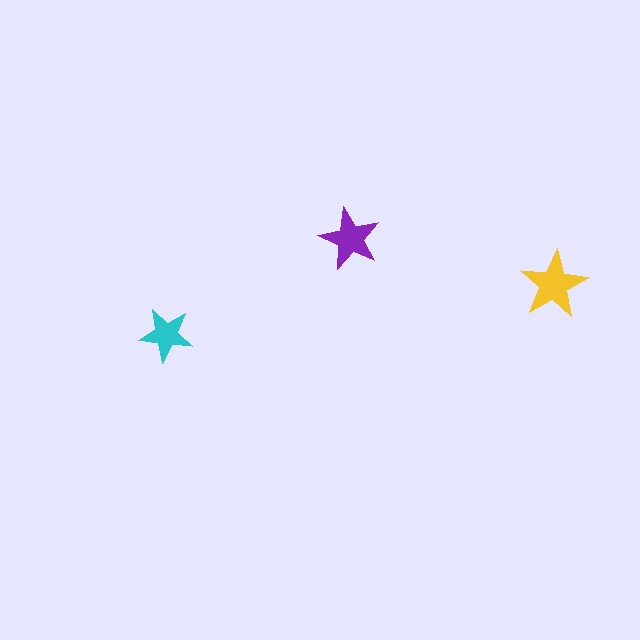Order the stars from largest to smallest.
the yellow one, the purple one, the cyan one.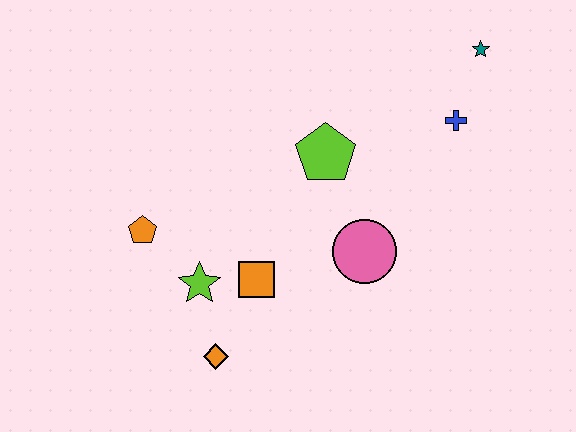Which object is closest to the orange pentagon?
The lime star is closest to the orange pentagon.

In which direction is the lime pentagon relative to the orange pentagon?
The lime pentagon is to the right of the orange pentagon.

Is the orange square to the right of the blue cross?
No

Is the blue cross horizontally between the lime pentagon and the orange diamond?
No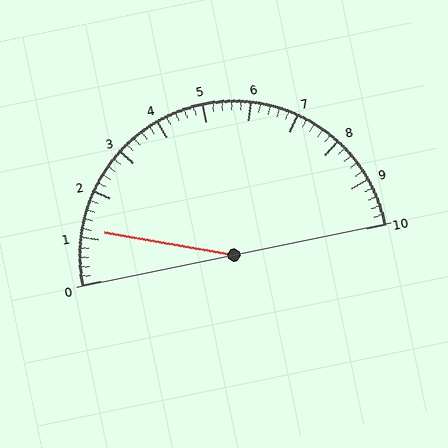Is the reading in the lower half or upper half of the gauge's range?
The reading is in the lower half of the range (0 to 10).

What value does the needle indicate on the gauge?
The needle indicates approximately 1.2.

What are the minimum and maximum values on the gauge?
The gauge ranges from 0 to 10.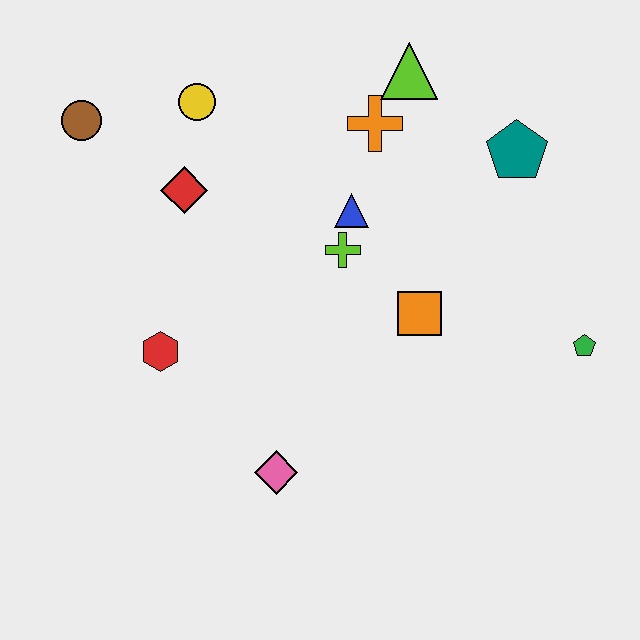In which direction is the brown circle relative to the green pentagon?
The brown circle is to the left of the green pentagon.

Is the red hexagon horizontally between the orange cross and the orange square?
No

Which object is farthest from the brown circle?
The green pentagon is farthest from the brown circle.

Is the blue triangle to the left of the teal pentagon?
Yes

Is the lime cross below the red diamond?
Yes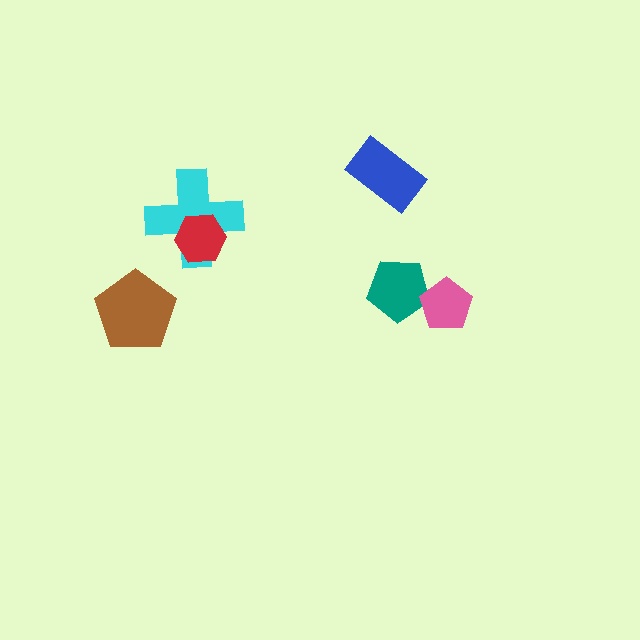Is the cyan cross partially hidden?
Yes, it is partially covered by another shape.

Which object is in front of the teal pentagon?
The pink pentagon is in front of the teal pentagon.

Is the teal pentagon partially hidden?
Yes, it is partially covered by another shape.